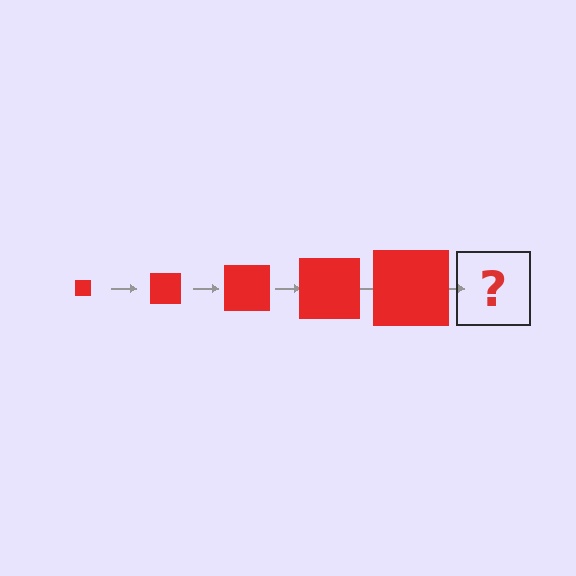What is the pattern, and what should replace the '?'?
The pattern is that the square gets progressively larger each step. The '?' should be a red square, larger than the previous one.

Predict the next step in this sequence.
The next step is a red square, larger than the previous one.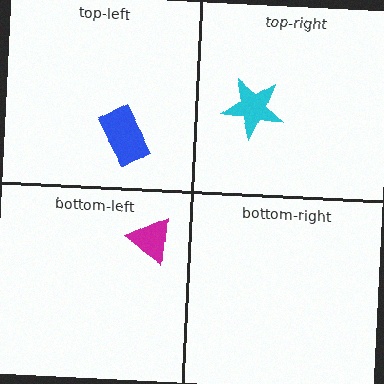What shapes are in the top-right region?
The cyan star.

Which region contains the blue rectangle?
The top-left region.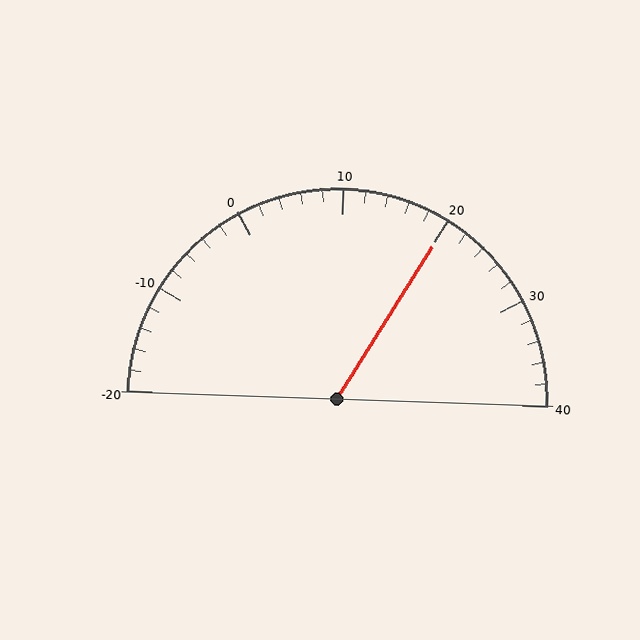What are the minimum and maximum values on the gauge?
The gauge ranges from -20 to 40.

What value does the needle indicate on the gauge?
The needle indicates approximately 20.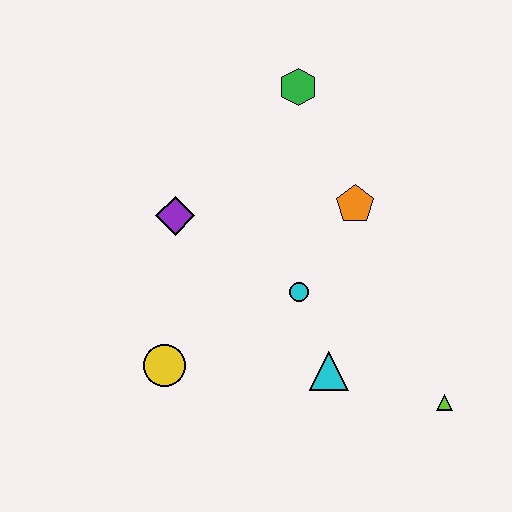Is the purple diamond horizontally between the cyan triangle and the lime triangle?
No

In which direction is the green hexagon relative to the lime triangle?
The green hexagon is above the lime triangle.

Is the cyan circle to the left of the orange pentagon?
Yes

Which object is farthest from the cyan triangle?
The green hexagon is farthest from the cyan triangle.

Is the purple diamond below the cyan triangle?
No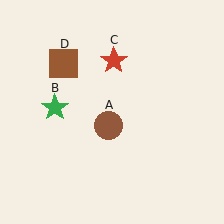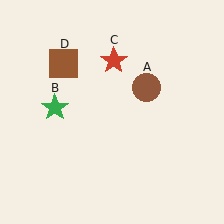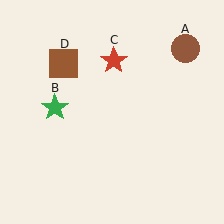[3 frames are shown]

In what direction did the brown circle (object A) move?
The brown circle (object A) moved up and to the right.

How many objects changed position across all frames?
1 object changed position: brown circle (object A).